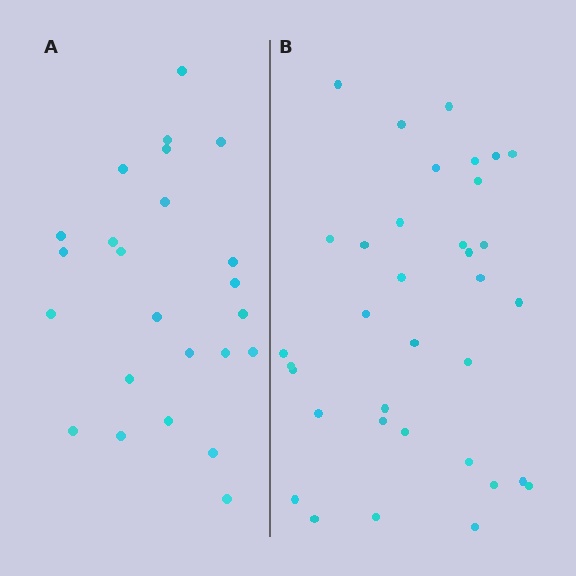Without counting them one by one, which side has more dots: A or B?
Region B (the right region) has more dots.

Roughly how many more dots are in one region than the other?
Region B has roughly 12 or so more dots than region A.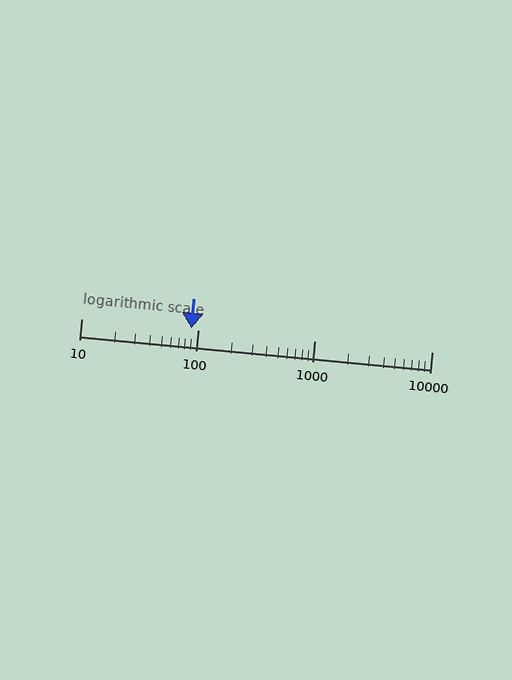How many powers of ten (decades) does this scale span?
The scale spans 3 decades, from 10 to 10000.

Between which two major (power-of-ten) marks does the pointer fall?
The pointer is between 10 and 100.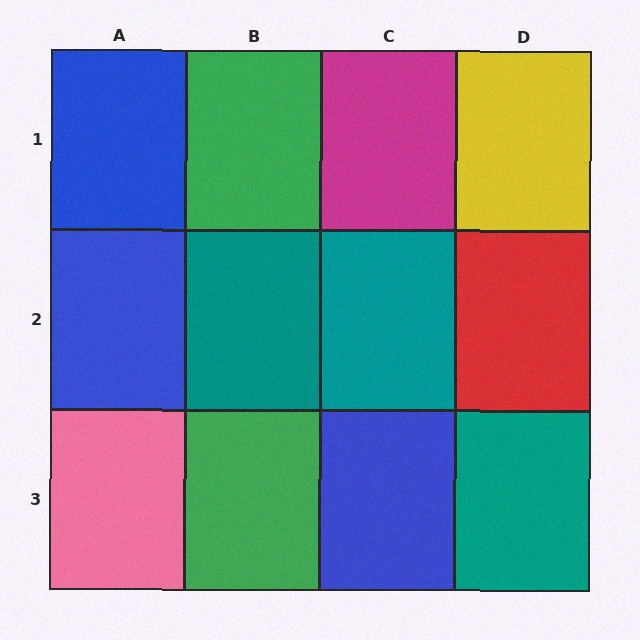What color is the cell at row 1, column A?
Blue.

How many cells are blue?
3 cells are blue.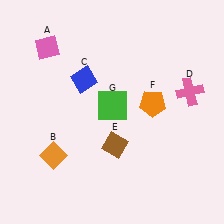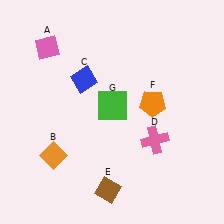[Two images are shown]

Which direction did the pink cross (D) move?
The pink cross (D) moved down.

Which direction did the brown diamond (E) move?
The brown diamond (E) moved down.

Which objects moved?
The objects that moved are: the pink cross (D), the brown diamond (E).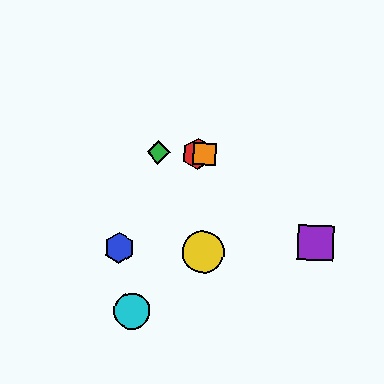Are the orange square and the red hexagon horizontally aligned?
Yes, both are at y≈154.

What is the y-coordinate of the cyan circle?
The cyan circle is at y≈311.